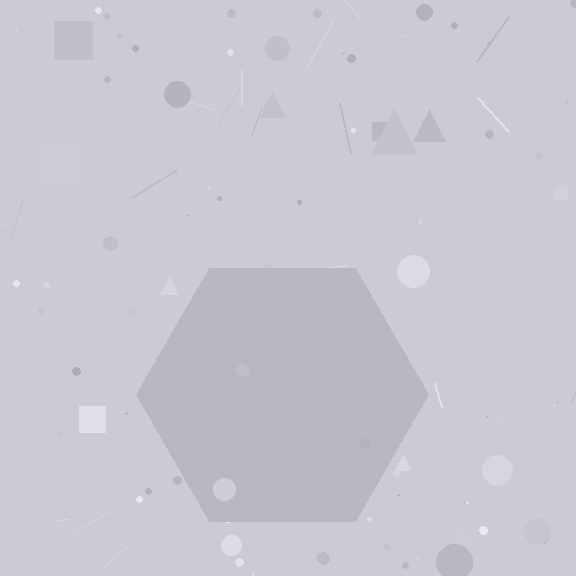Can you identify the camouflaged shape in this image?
The camouflaged shape is a hexagon.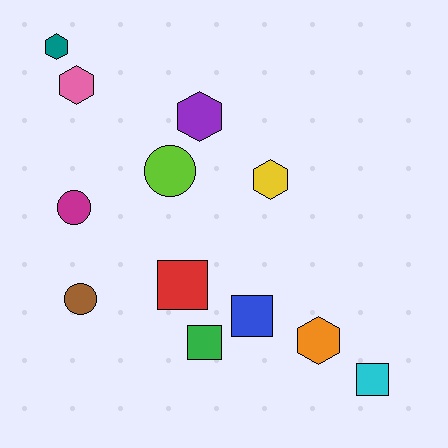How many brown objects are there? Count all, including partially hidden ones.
There is 1 brown object.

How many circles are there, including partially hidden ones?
There are 3 circles.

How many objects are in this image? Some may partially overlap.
There are 12 objects.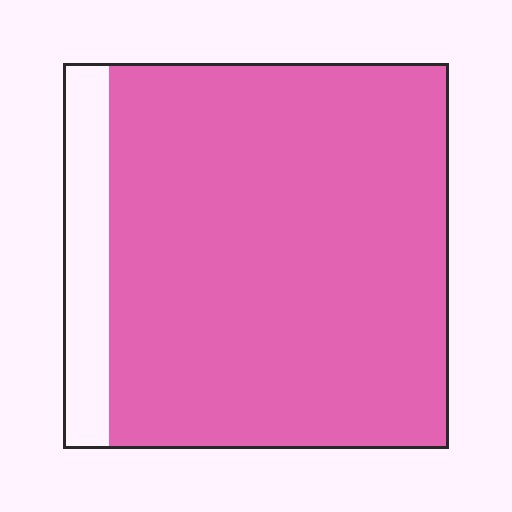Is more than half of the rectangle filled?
Yes.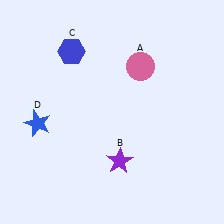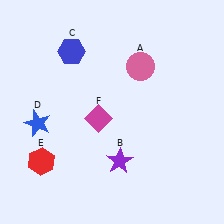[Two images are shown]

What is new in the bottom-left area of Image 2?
A magenta diamond (F) was added in the bottom-left area of Image 2.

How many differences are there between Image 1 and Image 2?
There are 2 differences between the two images.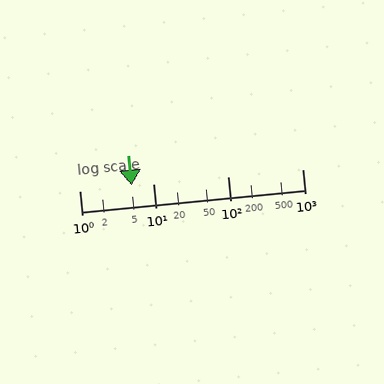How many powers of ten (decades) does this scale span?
The scale spans 3 decades, from 1 to 1000.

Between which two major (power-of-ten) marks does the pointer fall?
The pointer is between 1 and 10.